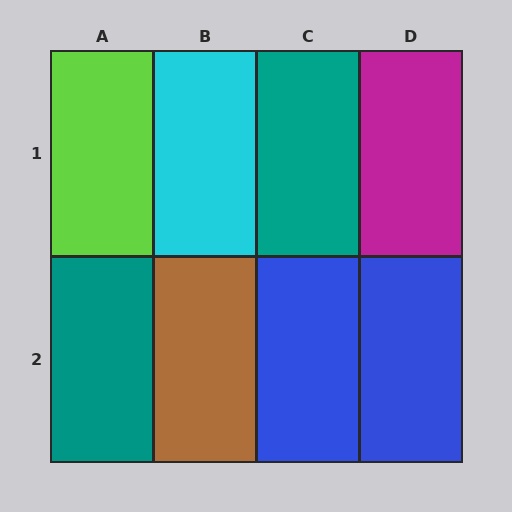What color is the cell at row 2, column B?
Brown.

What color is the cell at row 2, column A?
Teal.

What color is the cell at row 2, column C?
Blue.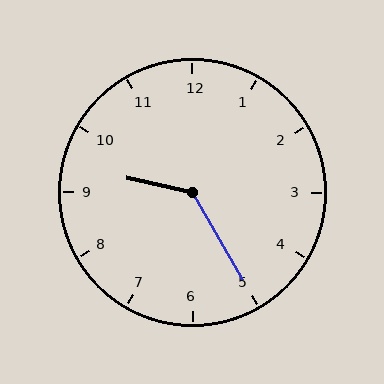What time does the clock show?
9:25.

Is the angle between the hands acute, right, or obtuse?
It is obtuse.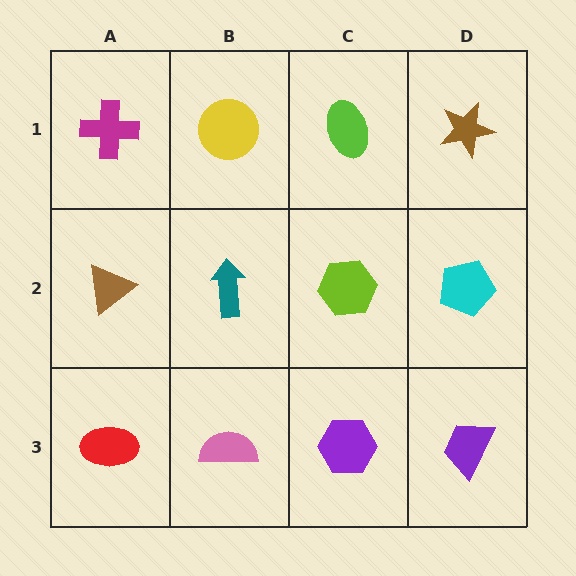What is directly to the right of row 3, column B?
A purple hexagon.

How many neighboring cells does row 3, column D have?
2.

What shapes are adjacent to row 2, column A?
A magenta cross (row 1, column A), a red ellipse (row 3, column A), a teal arrow (row 2, column B).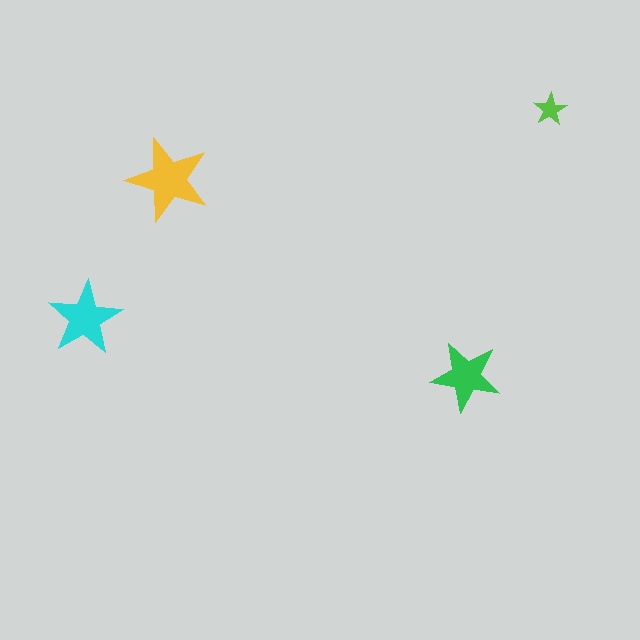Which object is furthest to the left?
The cyan star is leftmost.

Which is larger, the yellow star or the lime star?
The yellow one.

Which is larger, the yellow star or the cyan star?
The yellow one.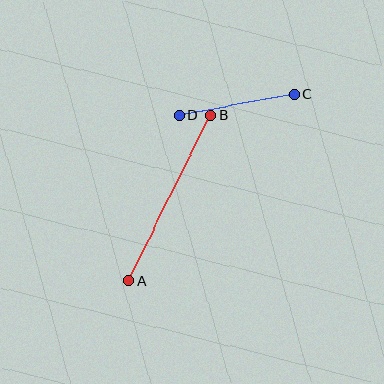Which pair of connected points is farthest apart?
Points A and B are farthest apart.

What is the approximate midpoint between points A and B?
The midpoint is at approximately (170, 198) pixels.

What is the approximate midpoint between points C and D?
The midpoint is at approximately (237, 105) pixels.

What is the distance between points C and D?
The distance is approximately 117 pixels.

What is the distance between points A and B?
The distance is approximately 185 pixels.